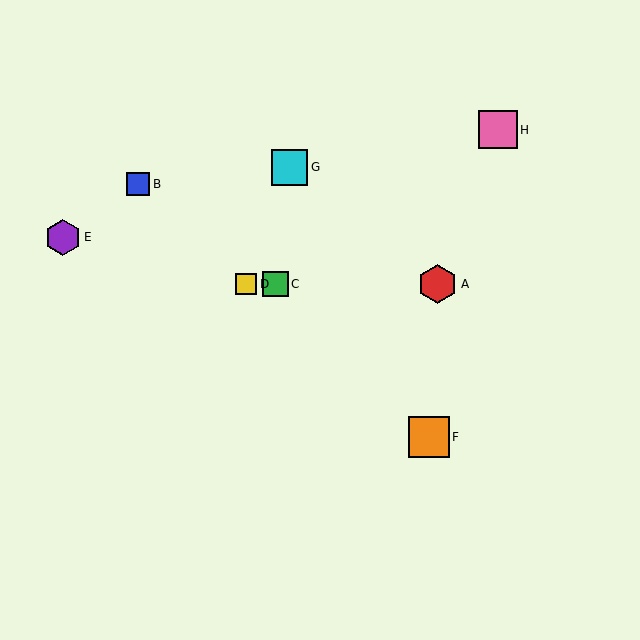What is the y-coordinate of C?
Object C is at y≈284.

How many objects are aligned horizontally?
3 objects (A, C, D) are aligned horizontally.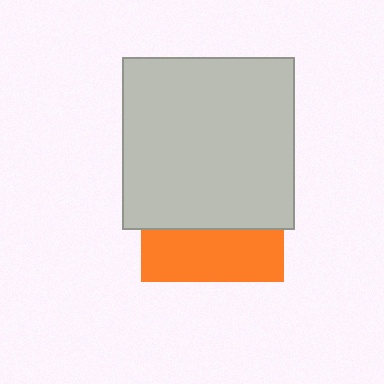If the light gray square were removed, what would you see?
You would see the complete orange square.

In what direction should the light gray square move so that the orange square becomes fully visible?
The light gray square should move up. That is the shortest direction to clear the overlap and leave the orange square fully visible.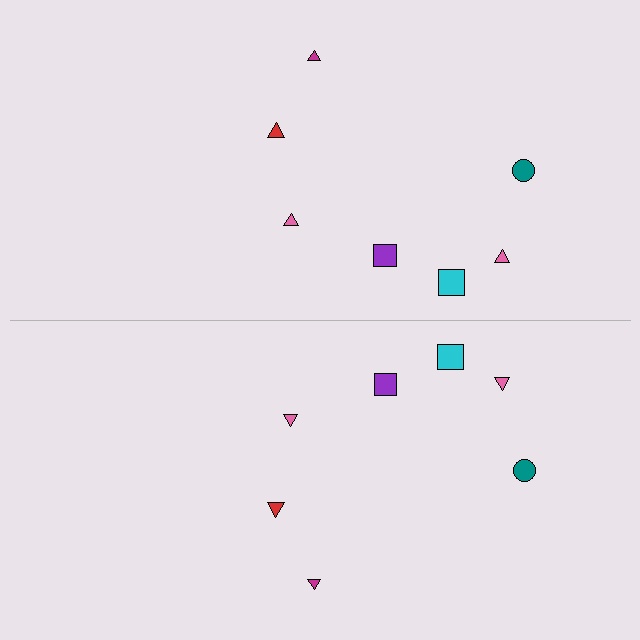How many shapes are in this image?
There are 14 shapes in this image.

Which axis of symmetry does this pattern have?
The pattern has a horizontal axis of symmetry running through the center of the image.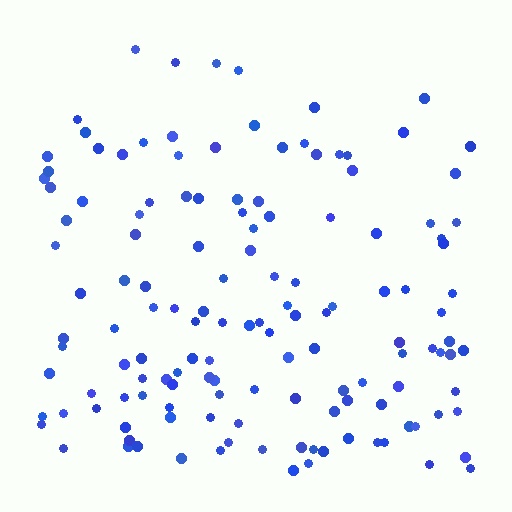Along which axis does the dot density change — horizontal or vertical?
Vertical.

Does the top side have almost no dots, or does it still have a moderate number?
Still a moderate number, just noticeably fewer than the bottom.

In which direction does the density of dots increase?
From top to bottom, with the bottom side densest.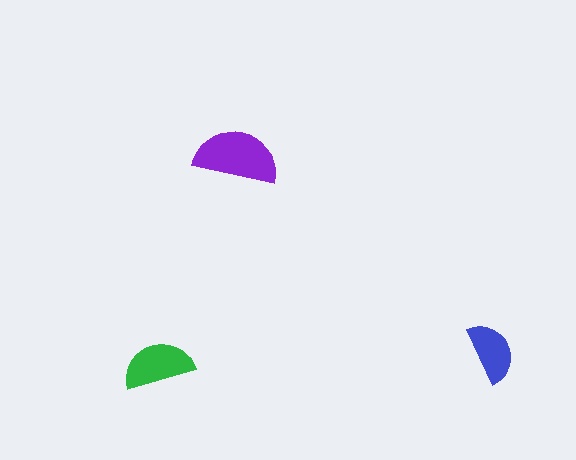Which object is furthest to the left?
The green semicircle is leftmost.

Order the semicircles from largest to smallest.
the purple one, the green one, the blue one.